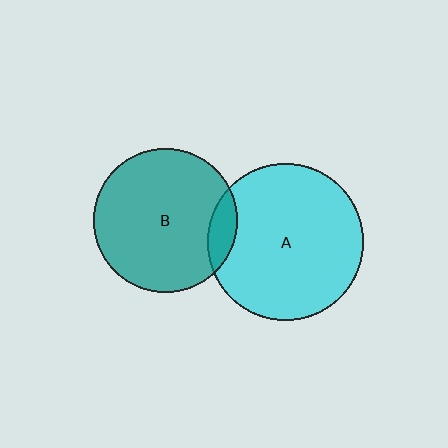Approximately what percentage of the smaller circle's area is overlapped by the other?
Approximately 10%.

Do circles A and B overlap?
Yes.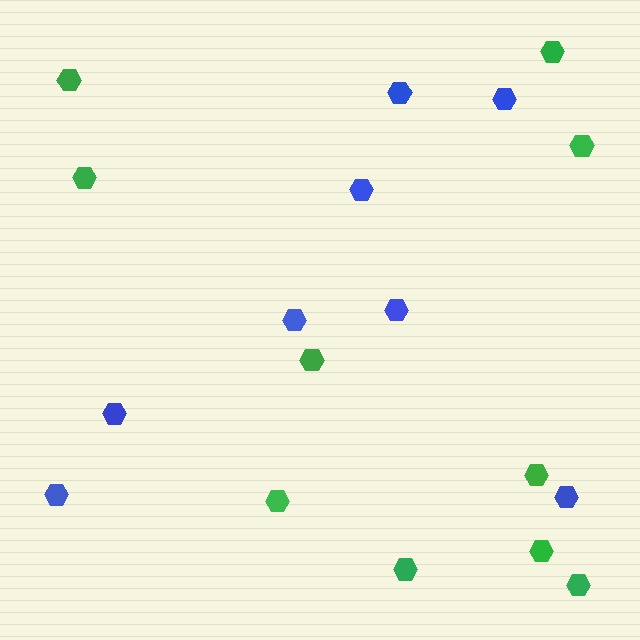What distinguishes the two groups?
There are 2 groups: one group of blue hexagons (8) and one group of green hexagons (10).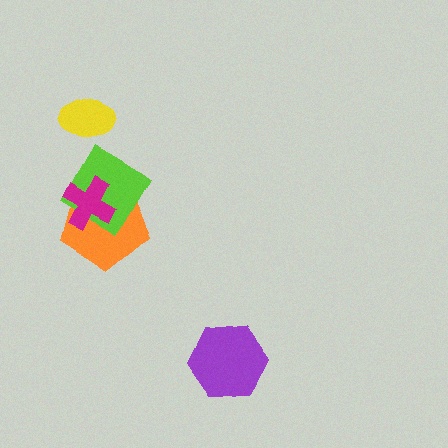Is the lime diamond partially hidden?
Yes, it is partially covered by another shape.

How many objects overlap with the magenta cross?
2 objects overlap with the magenta cross.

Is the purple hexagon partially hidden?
No, no other shape covers it.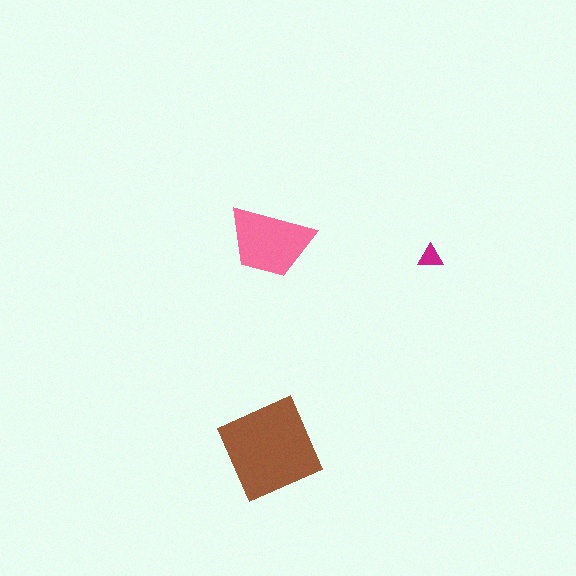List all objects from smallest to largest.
The magenta triangle, the pink trapezoid, the brown diamond.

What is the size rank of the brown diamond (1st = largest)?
1st.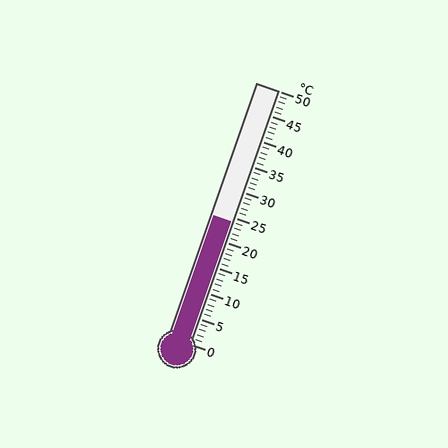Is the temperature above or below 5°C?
The temperature is above 5°C.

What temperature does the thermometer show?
The thermometer shows approximately 24°C.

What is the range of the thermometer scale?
The thermometer scale ranges from 0°C to 50°C.